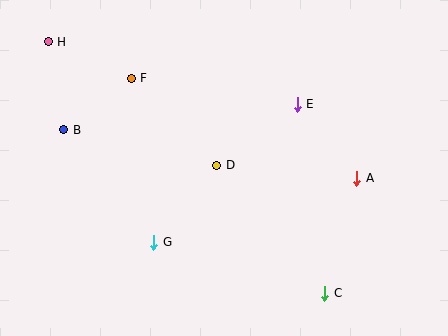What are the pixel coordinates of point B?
Point B is at (64, 130).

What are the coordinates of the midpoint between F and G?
The midpoint between F and G is at (143, 160).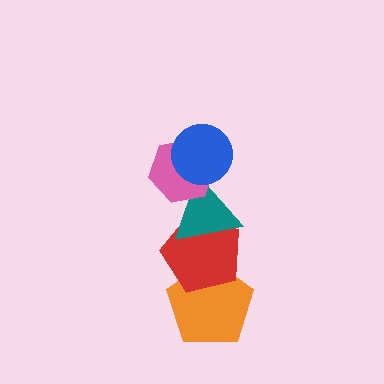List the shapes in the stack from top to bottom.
From top to bottom: the blue circle, the pink hexagon, the teal triangle, the red pentagon, the orange pentagon.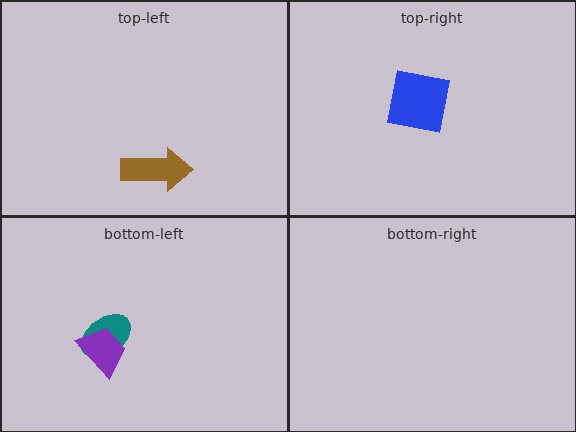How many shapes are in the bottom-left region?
2.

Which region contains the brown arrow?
The top-left region.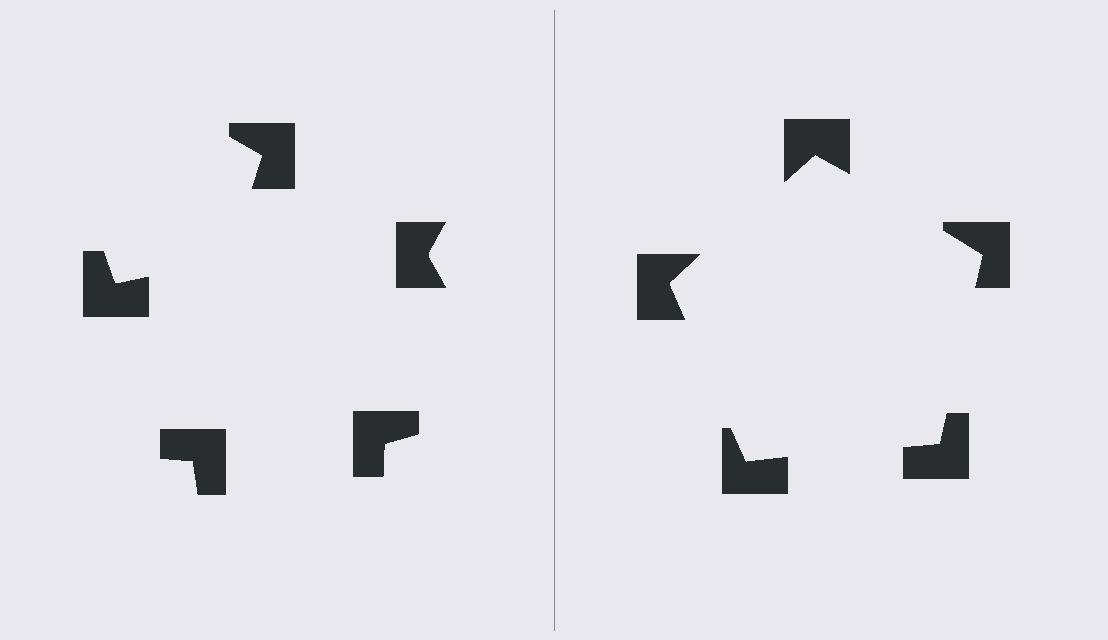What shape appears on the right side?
An illusory pentagon.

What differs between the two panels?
The notched squares are positioned identically on both sides; only the wedge orientations differ. On the right they align to a pentagon; on the left they are misaligned.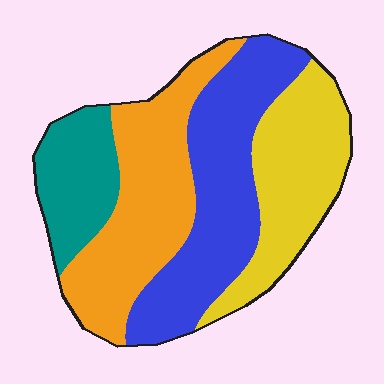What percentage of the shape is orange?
Orange takes up about one third (1/3) of the shape.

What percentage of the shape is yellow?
Yellow takes up less than a quarter of the shape.